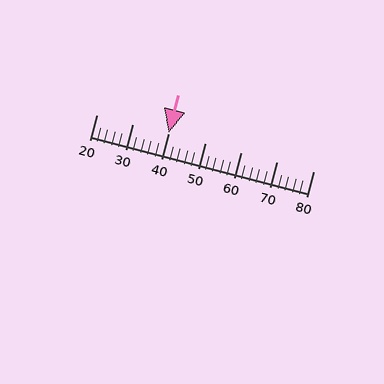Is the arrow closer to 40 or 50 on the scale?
The arrow is closer to 40.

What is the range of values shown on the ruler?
The ruler shows values from 20 to 80.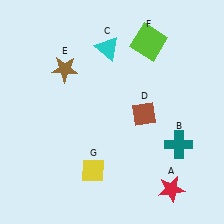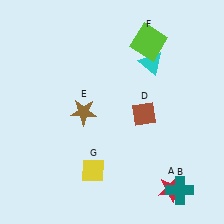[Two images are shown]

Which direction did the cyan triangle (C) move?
The cyan triangle (C) moved right.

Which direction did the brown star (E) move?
The brown star (E) moved down.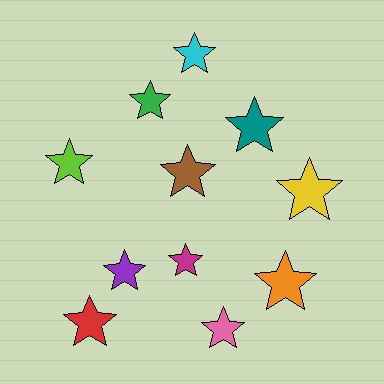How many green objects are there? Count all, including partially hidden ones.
There is 1 green object.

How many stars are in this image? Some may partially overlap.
There are 11 stars.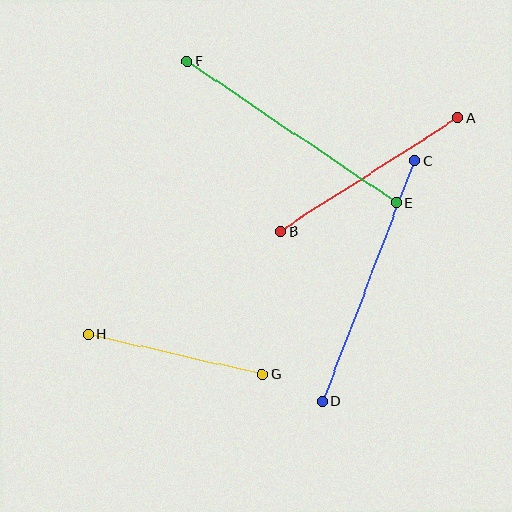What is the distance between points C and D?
The distance is approximately 258 pixels.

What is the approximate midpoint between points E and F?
The midpoint is at approximately (292, 132) pixels.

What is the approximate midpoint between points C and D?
The midpoint is at approximately (368, 281) pixels.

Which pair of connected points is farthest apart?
Points C and D are farthest apart.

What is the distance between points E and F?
The distance is approximately 253 pixels.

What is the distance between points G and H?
The distance is approximately 178 pixels.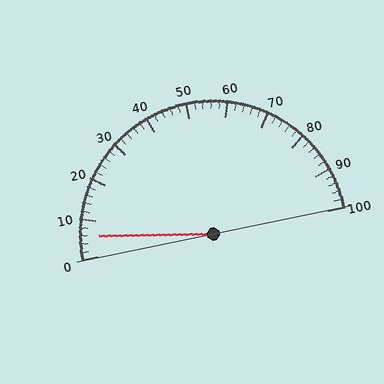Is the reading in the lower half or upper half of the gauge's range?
The reading is in the lower half of the range (0 to 100).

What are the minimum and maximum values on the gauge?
The gauge ranges from 0 to 100.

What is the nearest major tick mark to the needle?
The nearest major tick mark is 10.